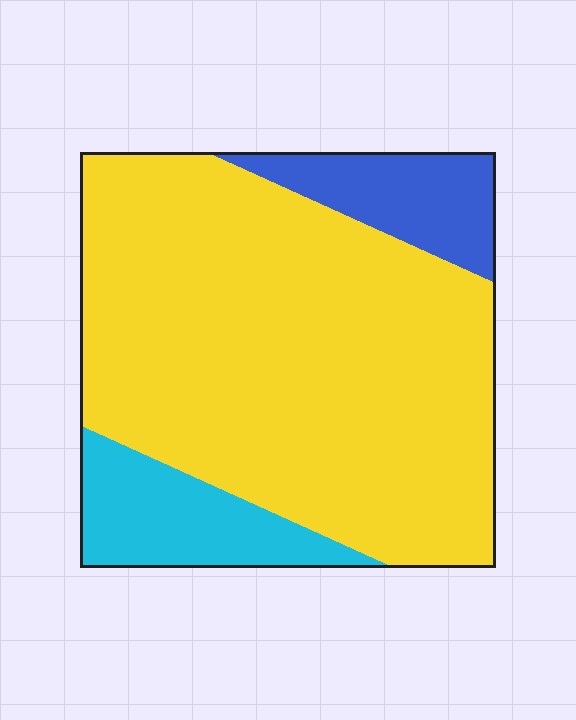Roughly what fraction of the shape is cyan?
Cyan takes up about one eighth (1/8) of the shape.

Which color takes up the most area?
Yellow, at roughly 75%.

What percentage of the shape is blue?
Blue covers roughly 10% of the shape.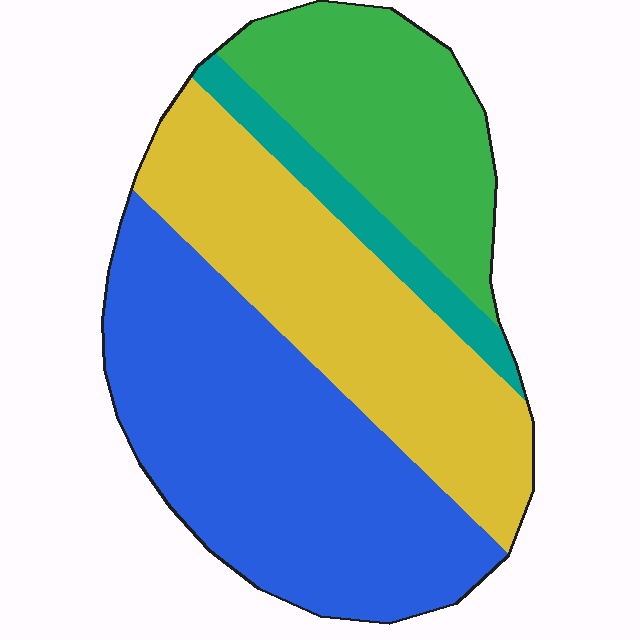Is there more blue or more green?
Blue.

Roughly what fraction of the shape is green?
Green takes up less than a quarter of the shape.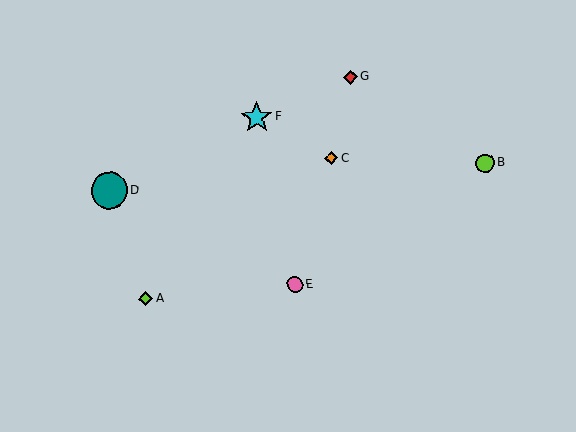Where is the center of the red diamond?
The center of the red diamond is at (350, 77).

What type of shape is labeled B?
Shape B is a lime circle.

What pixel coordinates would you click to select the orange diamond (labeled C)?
Click at (331, 158) to select the orange diamond C.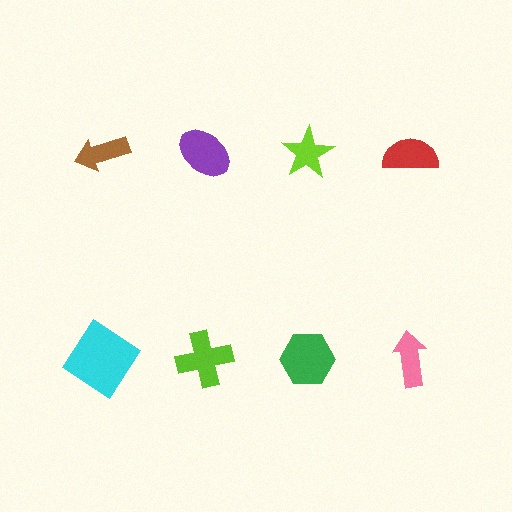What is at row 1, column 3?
A lime star.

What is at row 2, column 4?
A pink arrow.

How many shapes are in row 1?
4 shapes.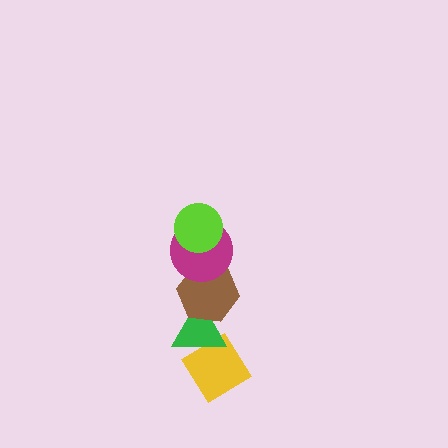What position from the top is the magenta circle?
The magenta circle is 2nd from the top.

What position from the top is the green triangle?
The green triangle is 4th from the top.